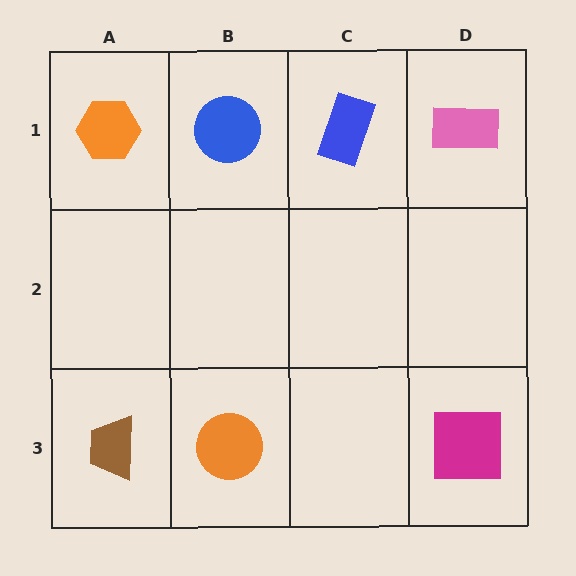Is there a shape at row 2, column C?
No, that cell is empty.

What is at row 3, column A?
A brown trapezoid.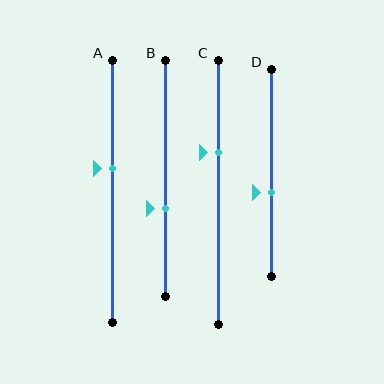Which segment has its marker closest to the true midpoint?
Segment A has its marker closest to the true midpoint.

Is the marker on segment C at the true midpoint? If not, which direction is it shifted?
No, the marker on segment C is shifted upward by about 15% of the segment length.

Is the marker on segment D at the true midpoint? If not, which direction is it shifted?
No, the marker on segment D is shifted downward by about 9% of the segment length.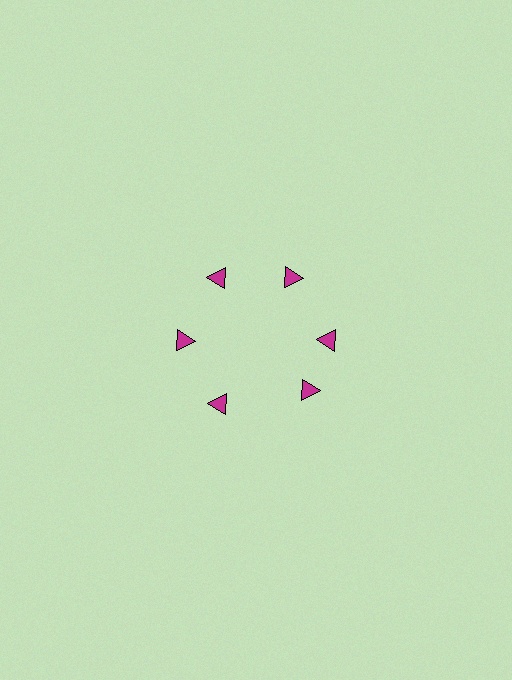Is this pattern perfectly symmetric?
No. The 6 magenta triangles are arranged in a ring, but one element near the 5 o'clock position is rotated out of alignment along the ring, breaking the 6-fold rotational symmetry.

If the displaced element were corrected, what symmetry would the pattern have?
It would have 6-fold rotational symmetry — the pattern would map onto itself every 60 degrees.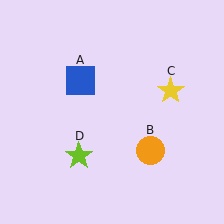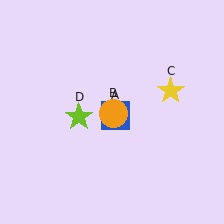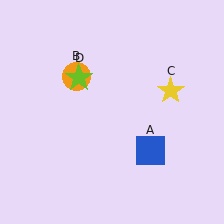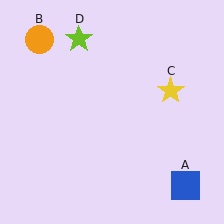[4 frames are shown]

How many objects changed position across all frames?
3 objects changed position: blue square (object A), orange circle (object B), lime star (object D).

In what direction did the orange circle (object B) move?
The orange circle (object B) moved up and to the left.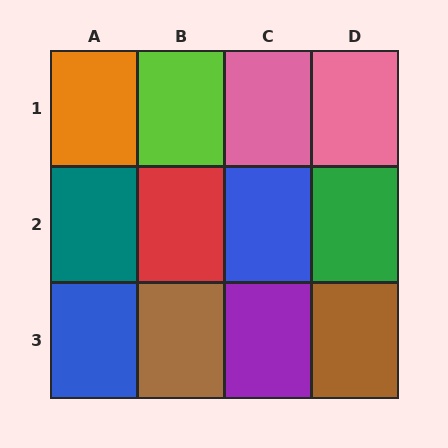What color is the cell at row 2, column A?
Teal.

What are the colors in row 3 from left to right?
Blue, brown, purple, brown.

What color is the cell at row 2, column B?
Red.